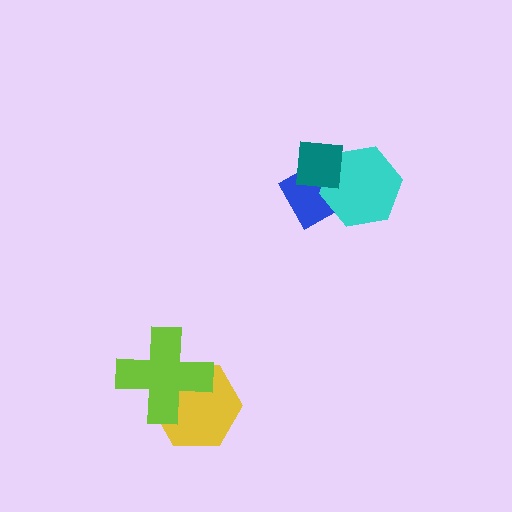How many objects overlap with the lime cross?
1 object overlaps with the lime cross.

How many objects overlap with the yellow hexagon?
1 object overlaps with the yellow hexagon.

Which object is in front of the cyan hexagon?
The teal square is in front of the cyan hexagon.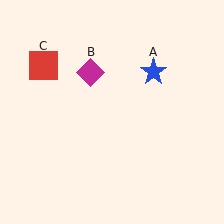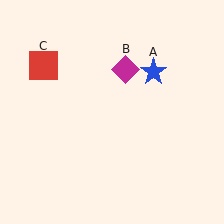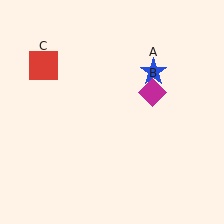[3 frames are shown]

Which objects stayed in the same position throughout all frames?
Blue star (object A) and red square (object C) remained stationary.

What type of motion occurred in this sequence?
The magenta diamond (object B) rotated clockwise around the center of the scene.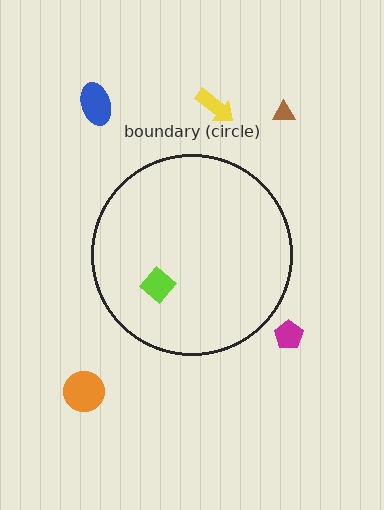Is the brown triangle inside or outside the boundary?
Outside.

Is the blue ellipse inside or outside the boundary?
Outside.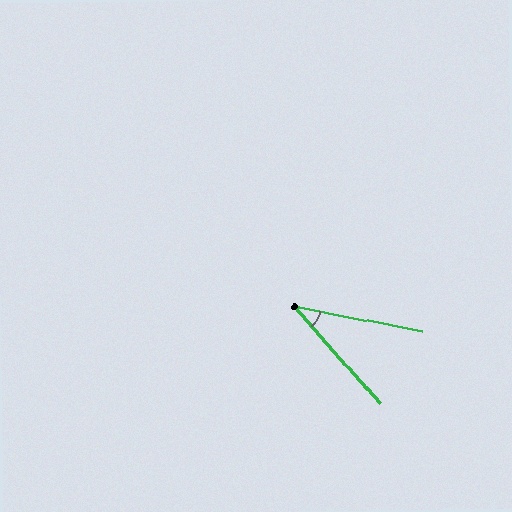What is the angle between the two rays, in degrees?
Approximately 38 degrees.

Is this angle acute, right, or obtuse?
It is acute.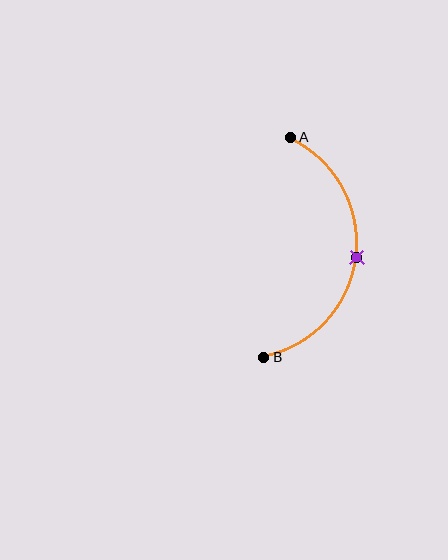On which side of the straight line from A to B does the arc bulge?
The arc bulges to the right of the straight line connecting A and B.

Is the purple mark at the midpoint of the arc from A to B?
Yes. The purple mark lies on the arc at equal arc-length from both A and B — it is the arc midpoint.